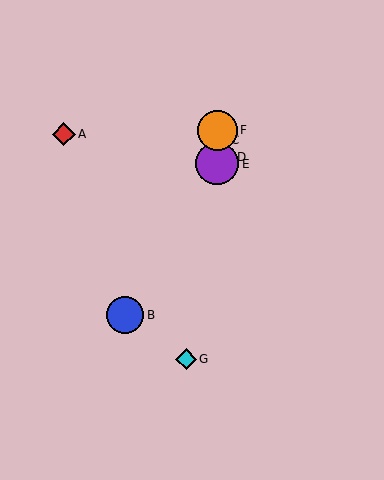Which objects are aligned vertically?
Objects C, D, E, F are aligned vertically.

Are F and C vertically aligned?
Yes, both are at x≈217.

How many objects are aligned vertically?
4 objects (C, D, E, F) are aligned vertically.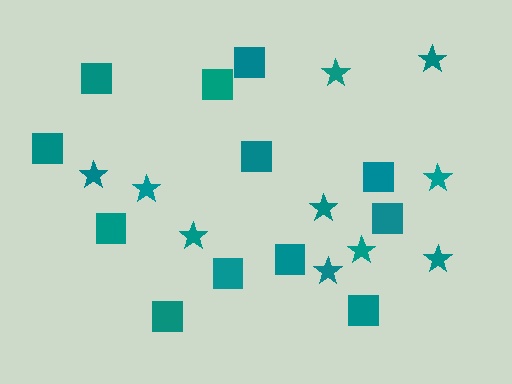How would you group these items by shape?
There are 2 groups: one group of stars (10) and one group of squares (12).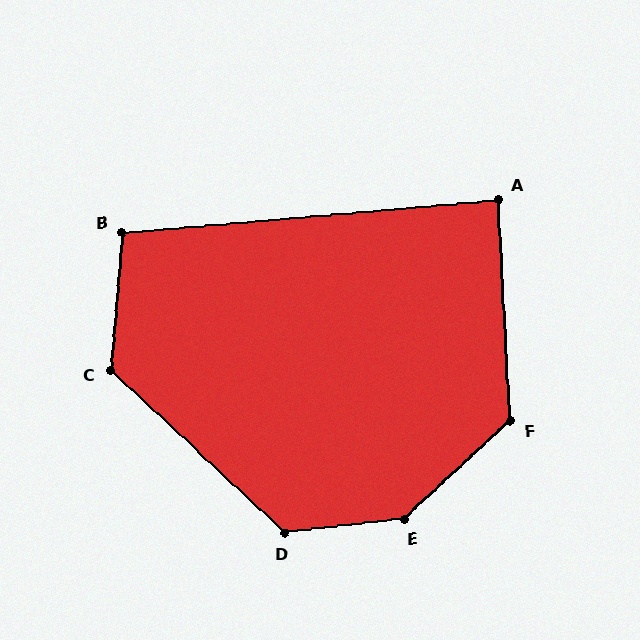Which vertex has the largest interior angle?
E, at approximately 144 degrees.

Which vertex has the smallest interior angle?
A, at approximately 88 degrees.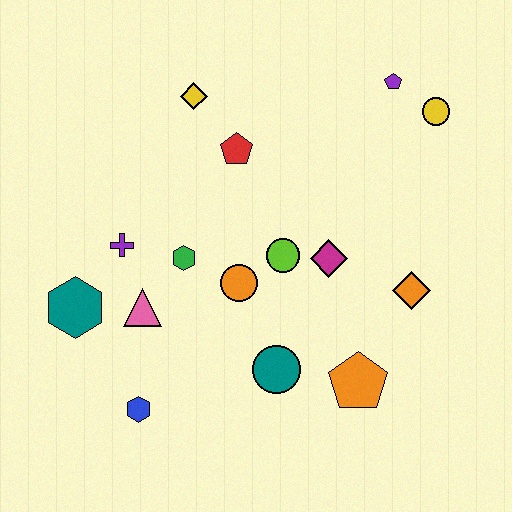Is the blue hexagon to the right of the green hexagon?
No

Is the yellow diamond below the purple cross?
No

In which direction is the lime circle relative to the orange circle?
The lime circle is to the right of the orange circle.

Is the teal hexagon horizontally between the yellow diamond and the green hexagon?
No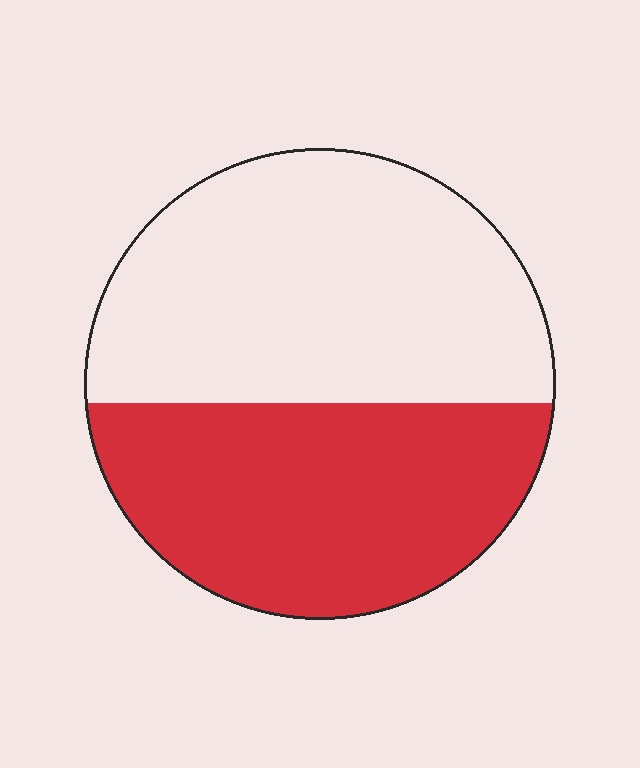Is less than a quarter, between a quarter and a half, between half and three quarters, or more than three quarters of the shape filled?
Between a quarter and a half.